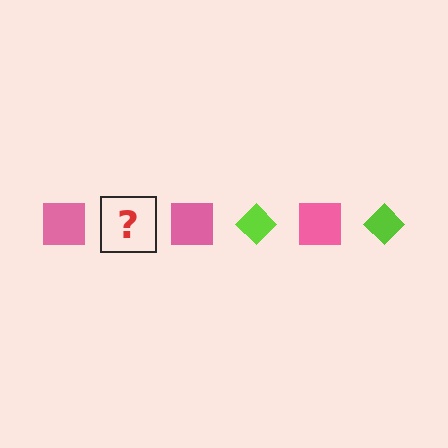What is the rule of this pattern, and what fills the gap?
The rule is that the pattern alternates between pink square and lime diamond. The gap should be filled with a lime diamond.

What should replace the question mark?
The question mark should be replaced with a lime diamond.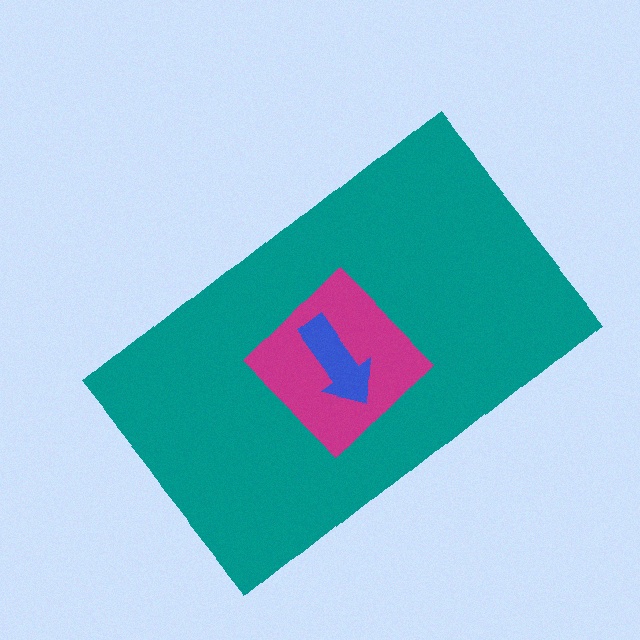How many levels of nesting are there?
3.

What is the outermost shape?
The teal rectangle.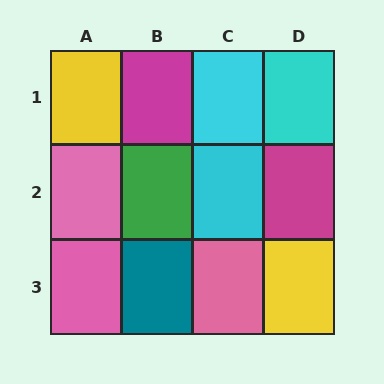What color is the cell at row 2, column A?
Pink.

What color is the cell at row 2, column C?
Cyan.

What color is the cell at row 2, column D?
Magenta.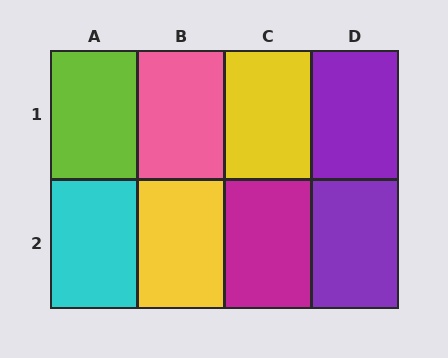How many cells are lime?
1 cell is lime.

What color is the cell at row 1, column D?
Purple.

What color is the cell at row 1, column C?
Yellow.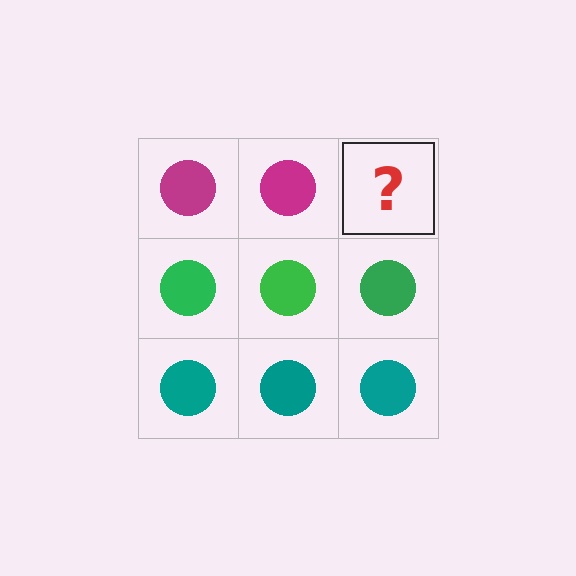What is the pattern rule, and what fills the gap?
The rule is that each row has a consistent color. The gap should be filled with a magenta circle.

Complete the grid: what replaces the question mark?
The question mark should be replaced with a magenta circle.